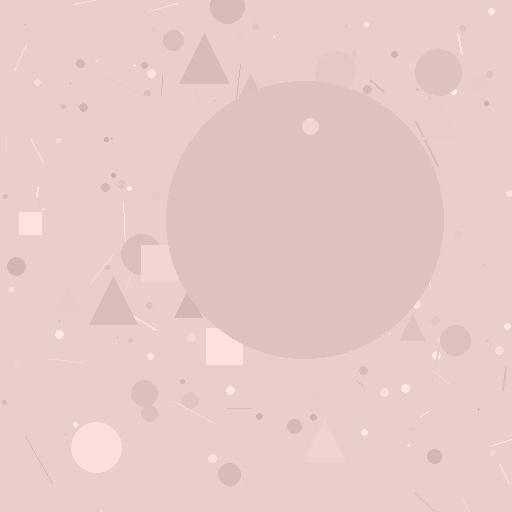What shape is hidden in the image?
A circle is hidden in the image.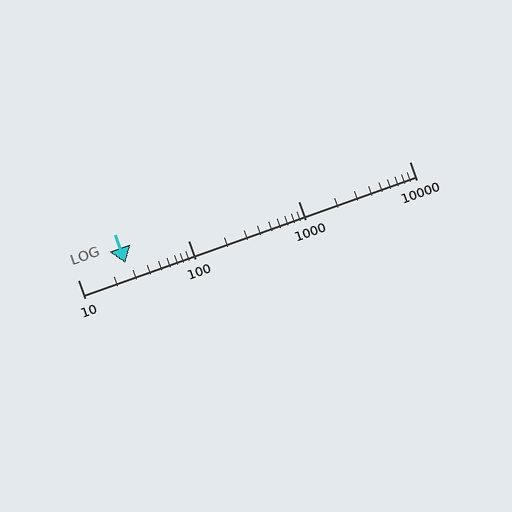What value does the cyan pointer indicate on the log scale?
The pointer indicates approximately 27.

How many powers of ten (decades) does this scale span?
The scale spans 3 decades, from 10 to 10000.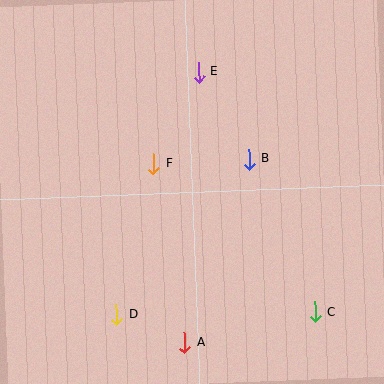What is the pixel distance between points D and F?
The distance between D and F is 156 pixels.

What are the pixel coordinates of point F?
Point F is at (153, 164).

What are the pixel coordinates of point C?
Point C is at (315, 312).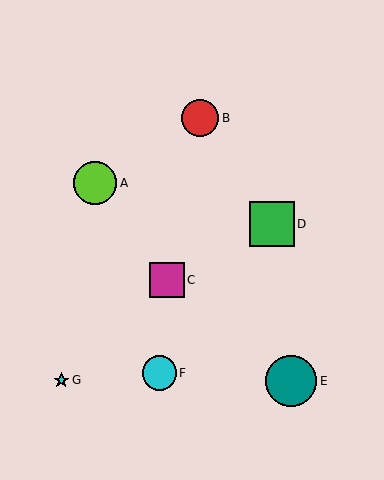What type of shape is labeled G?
Shape G is a cyan star.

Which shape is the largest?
The teal circle (labeled E) is the largest.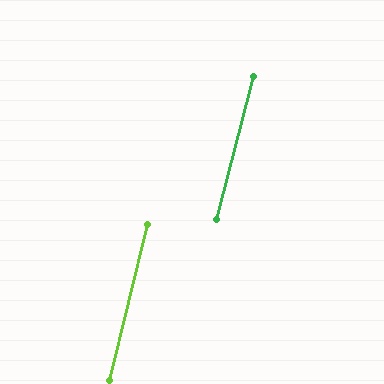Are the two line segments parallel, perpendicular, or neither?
Parallel — their directions differ by only 0.9°.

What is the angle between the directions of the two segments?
Approximately 1 degree.